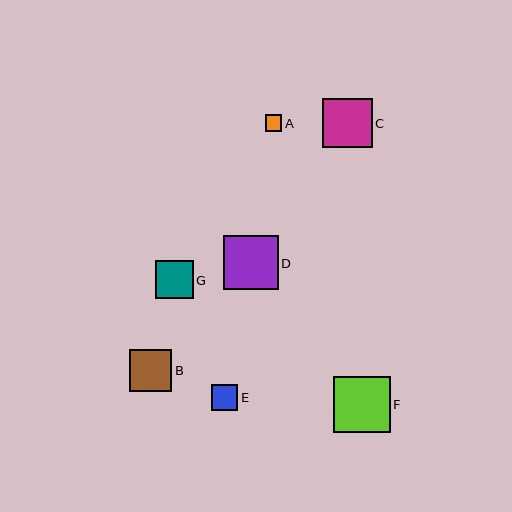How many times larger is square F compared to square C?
Square F is approximately 1.1 times the size of square C.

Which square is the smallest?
Square A is the smallest with a size of approximately 16 pixels.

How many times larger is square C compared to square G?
Square C is approximately 1.3 times the size of square G.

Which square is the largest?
Square F is the largest with a size of approximately 56 pixels.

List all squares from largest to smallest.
From largest to smallest: F, D, C, B, G, E, A.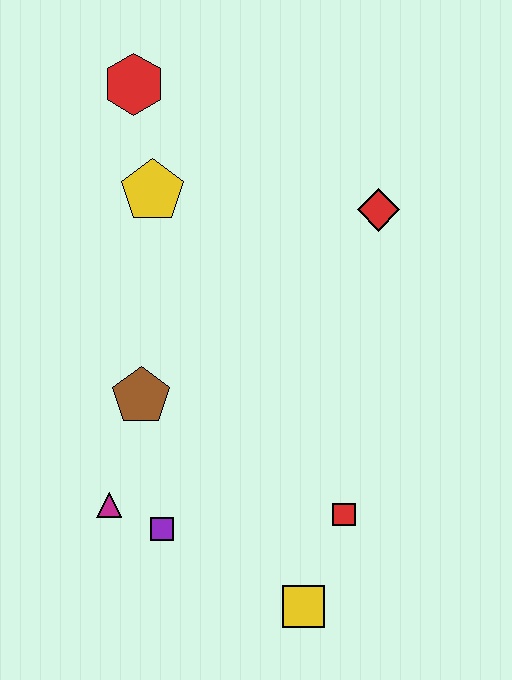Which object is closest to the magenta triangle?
The purple square is closest to the magenta triangle.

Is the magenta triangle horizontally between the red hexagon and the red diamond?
No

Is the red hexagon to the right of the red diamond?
No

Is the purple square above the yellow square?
Yes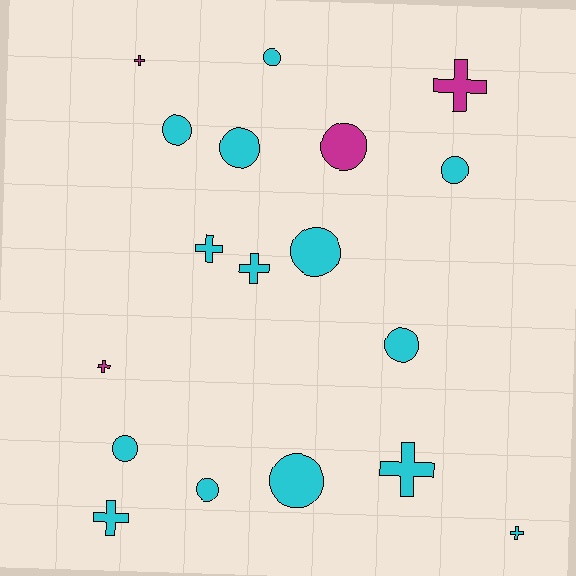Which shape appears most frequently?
Circle, with 10 objects.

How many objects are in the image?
There are 18 objects.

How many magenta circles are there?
There is 1 magenta circle.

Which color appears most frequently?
Cyan, with 14 objects.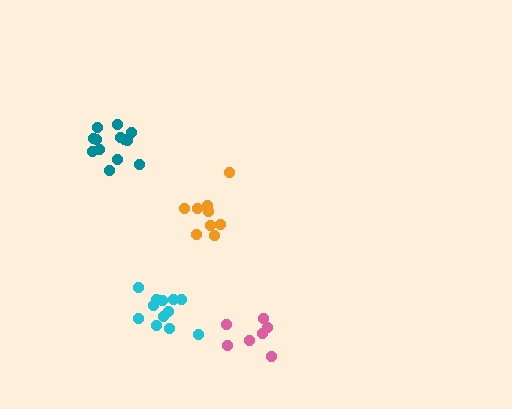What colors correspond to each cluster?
The clusters are colored: orange, pink, teal, cyan.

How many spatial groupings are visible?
There are 4 spatial groupings.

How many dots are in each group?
Group 1: 10 dots, Group 2: 7 dots, Group 3: 13 dots, Group 4: 12 dots (42 total).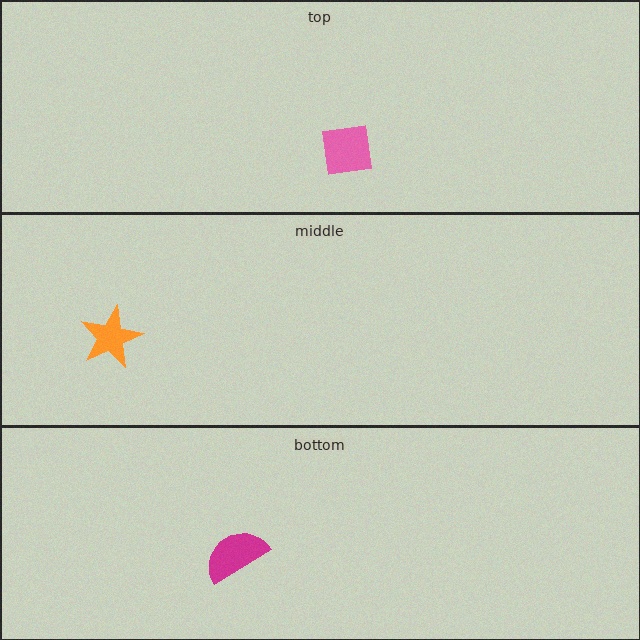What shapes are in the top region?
The pink square.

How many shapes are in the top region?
1.